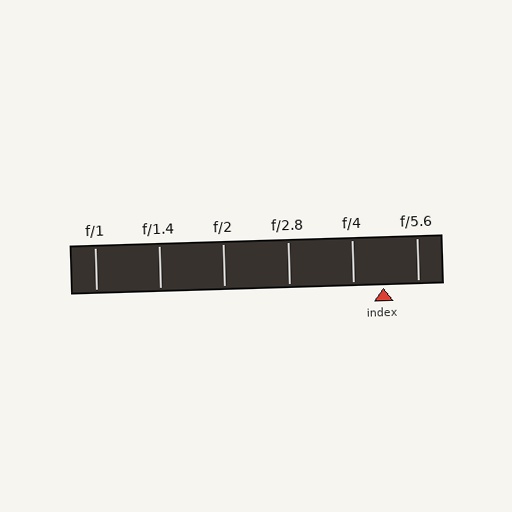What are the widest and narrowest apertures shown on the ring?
The widest aperture shown is f/1 and the narrowest is f/5.6.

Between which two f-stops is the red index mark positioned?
The index mark is between f/4 and f/5.6.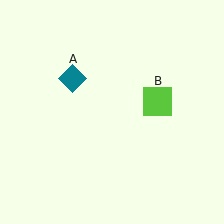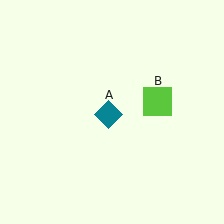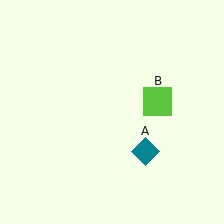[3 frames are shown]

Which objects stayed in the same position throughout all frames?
Lime square (object B) remained stationary.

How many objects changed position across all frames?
1 object changed position: teal diamond (object A).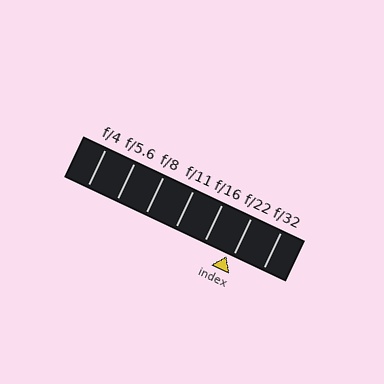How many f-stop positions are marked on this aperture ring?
There are 7 f-stop positions marked.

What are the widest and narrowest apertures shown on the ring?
The widest aperture shown is f/4 and the narrowest is f/32.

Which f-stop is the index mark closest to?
The index mark is closest to f/22.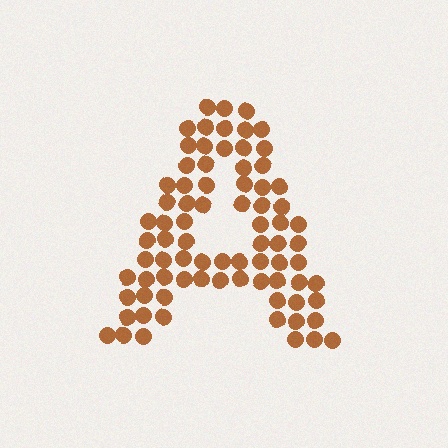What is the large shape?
The large shape is the letter A.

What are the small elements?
The small elements are circles.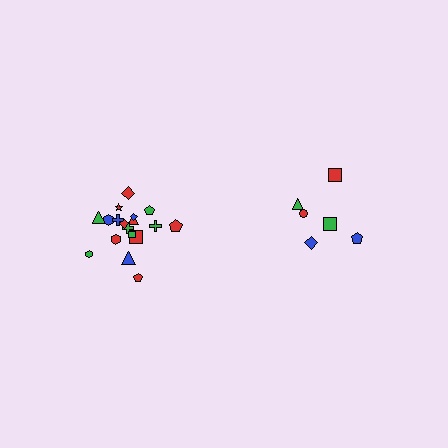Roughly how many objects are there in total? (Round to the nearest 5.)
Roughly 25 objects in total.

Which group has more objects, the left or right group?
The left group.